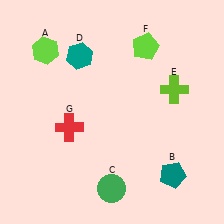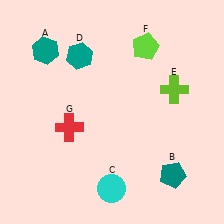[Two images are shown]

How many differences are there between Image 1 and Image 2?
There are 2 differences between the two images.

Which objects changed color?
A changed from lime to teal. C changed from green to cyan.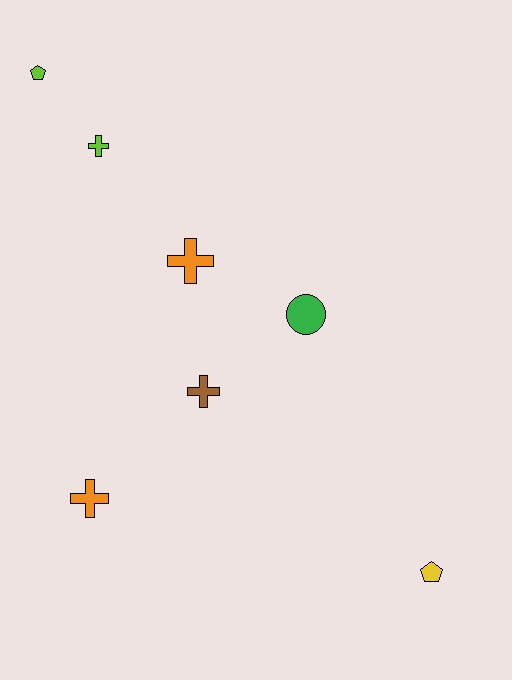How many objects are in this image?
There are 7 objects.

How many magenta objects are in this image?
There are no magenta objects.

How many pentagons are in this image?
There are 2 pentagons.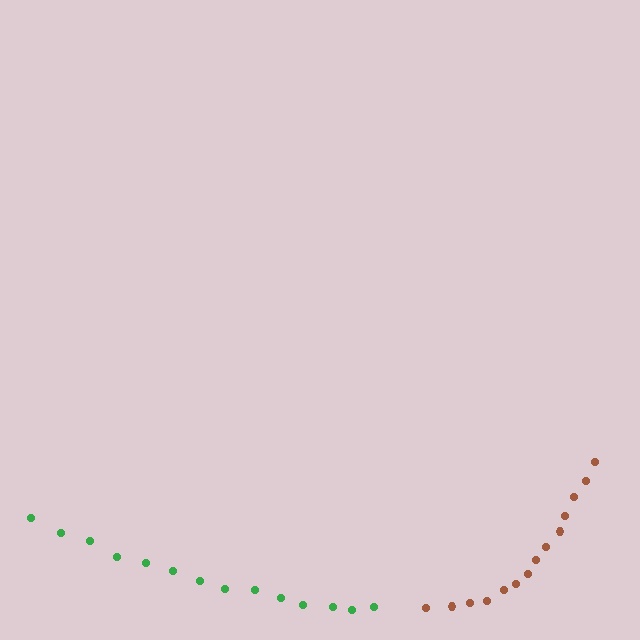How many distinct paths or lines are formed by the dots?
There are 2 distinct paths.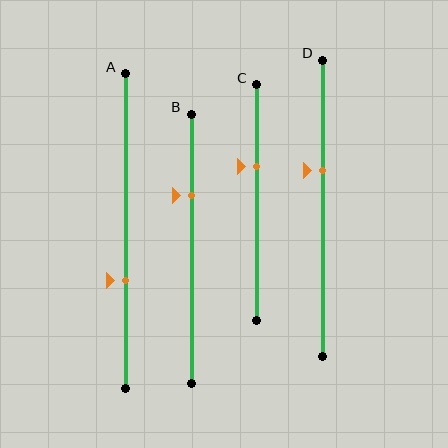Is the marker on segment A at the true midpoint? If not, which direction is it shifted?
No, the marker on segment A is shifted downward by about 16% of the segment length.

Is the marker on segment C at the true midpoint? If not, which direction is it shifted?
No, the marker on segment C is shifted upward by about 15% of the segment length.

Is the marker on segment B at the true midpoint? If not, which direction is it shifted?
No, the marker on segment B is shifted upward by about 20% of the segment length.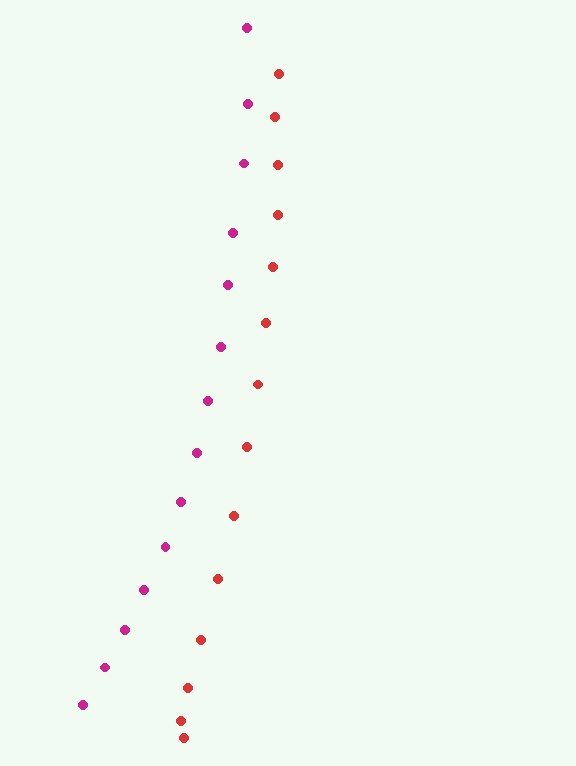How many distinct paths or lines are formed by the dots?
There are 2 distinct paths.